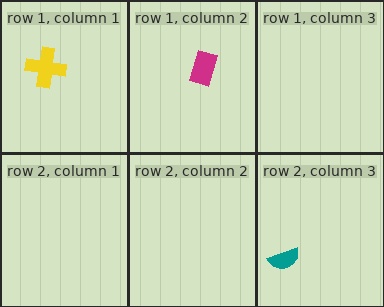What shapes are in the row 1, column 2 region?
The magenta rectangle.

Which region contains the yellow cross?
The row 1, column 1 region.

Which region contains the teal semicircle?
The row 2, column 3 region.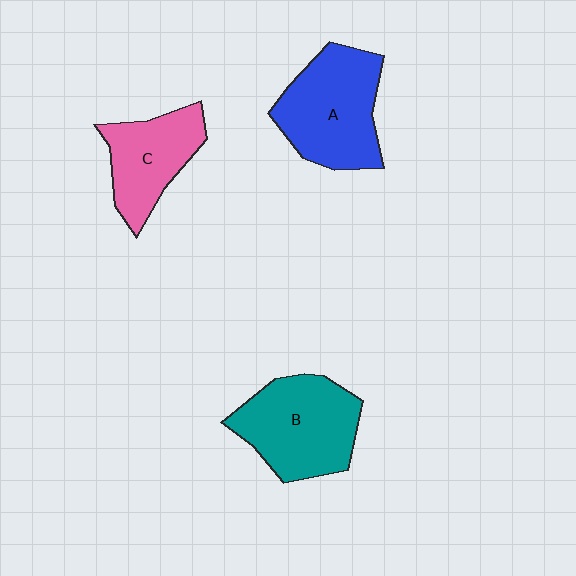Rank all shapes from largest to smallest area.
From largest to smallest: A (blue), B (teal), C (pink).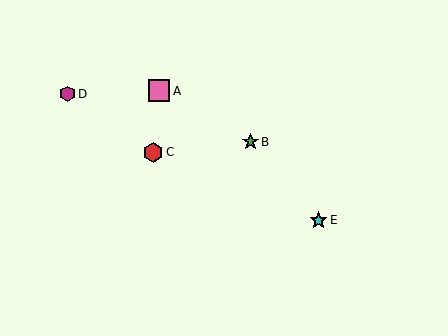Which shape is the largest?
The pink square (labeled A) is the largest.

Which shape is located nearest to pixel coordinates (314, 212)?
The cyan star (labeled E) at (319, 221) is nearest to that location.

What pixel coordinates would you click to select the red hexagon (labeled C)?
Click at (153, 152) to select the red hexagon C.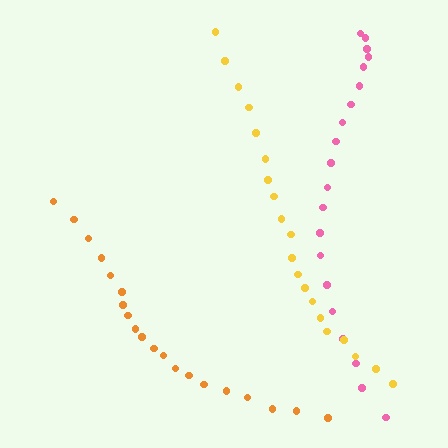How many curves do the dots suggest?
There are 3 distinct paths.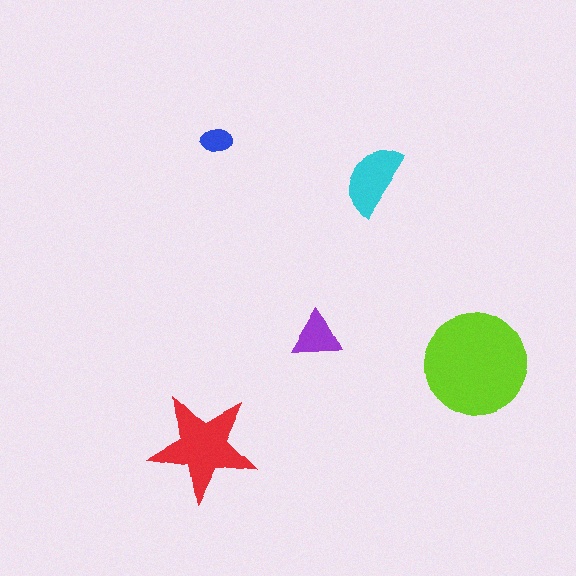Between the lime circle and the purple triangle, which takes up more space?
The lime circle.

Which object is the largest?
The lime circle.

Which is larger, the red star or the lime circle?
The lime circle.